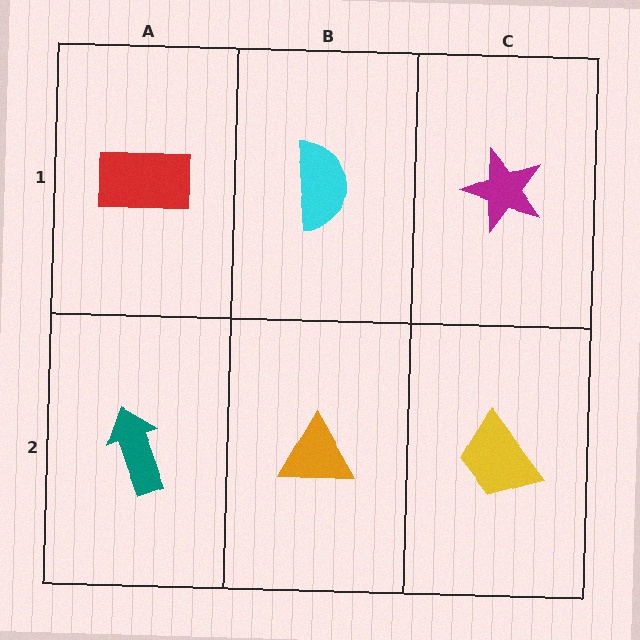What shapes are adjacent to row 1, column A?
A teal arrow (row 2, column A), a cyan semicircle (row 1, column B).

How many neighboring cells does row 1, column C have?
2.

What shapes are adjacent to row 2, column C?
A magenta star (row 1, column C), an orange triangle (row 2, column B).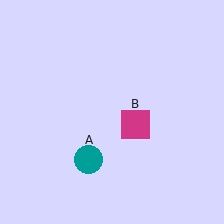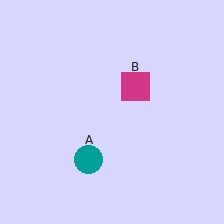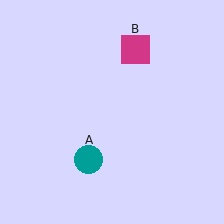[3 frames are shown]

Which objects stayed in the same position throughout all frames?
Teal circle (object A) remained stationary.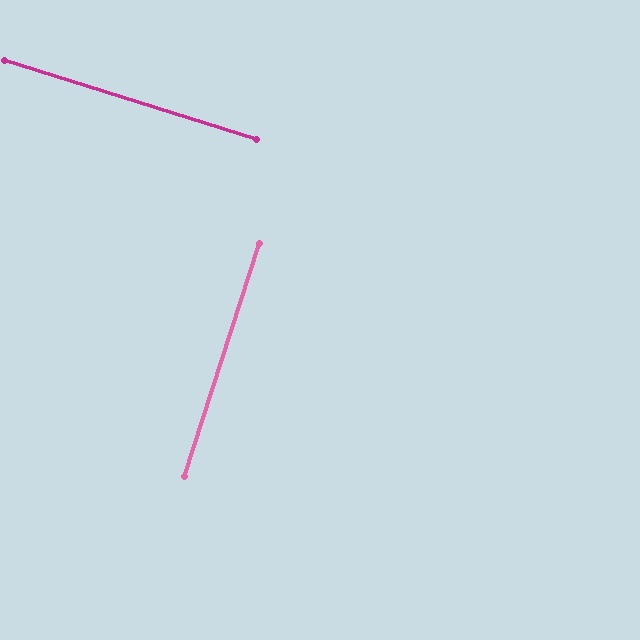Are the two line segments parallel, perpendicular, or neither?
Perpendicular — they meet at approximately 89°.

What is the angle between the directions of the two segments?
Approximately 89 degrees.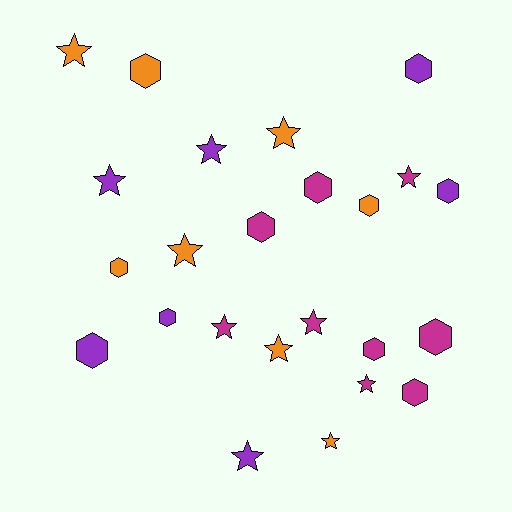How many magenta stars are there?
There are 4 magenta stars.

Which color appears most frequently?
Magenta, with 9 objects.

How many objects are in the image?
There are 24 objects.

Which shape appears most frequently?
Hexagon, with 12 objects.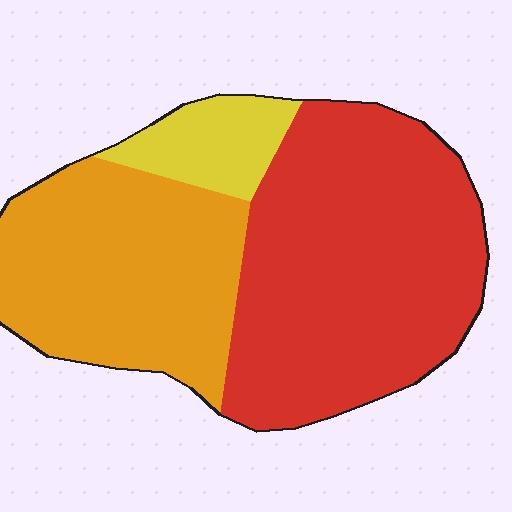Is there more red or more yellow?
Red.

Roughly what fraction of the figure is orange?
Orange takes up between a third and a half of the figure.